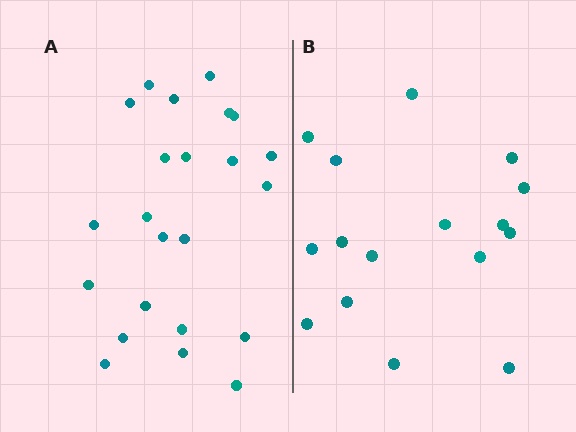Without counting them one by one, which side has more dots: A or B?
Region A (the left region) has more dots.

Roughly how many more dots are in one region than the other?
Region A has roughly 8 or so more dots than region B.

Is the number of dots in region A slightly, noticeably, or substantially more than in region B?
Region A has noticeably more, but not dramatically so. The ratio is roughly 1.4 to 1.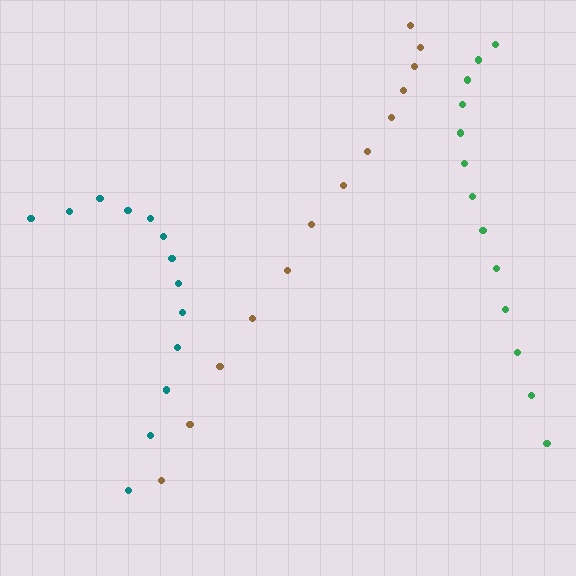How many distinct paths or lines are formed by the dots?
There are 3 distinct paths.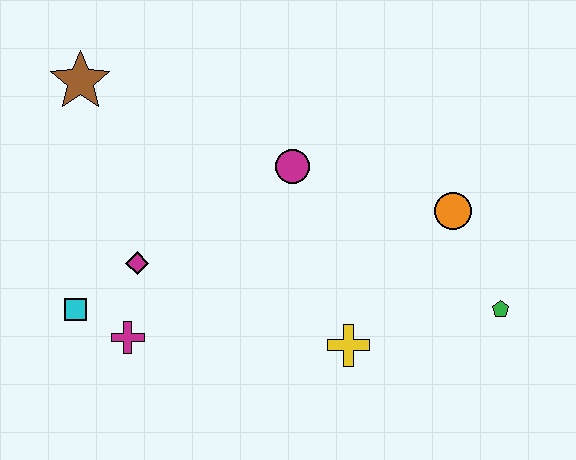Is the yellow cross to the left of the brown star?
No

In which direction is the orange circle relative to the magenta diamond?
The orange circle is to the right of the magenta diamond.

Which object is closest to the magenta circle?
The orange circle is closest to the magenta circle.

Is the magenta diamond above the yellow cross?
Yes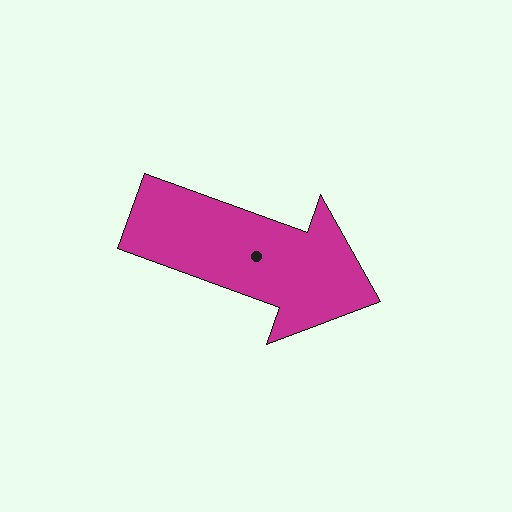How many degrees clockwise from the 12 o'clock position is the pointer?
Approximately 110 degrees.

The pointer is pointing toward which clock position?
Roughly 4 o'clock.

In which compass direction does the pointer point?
East.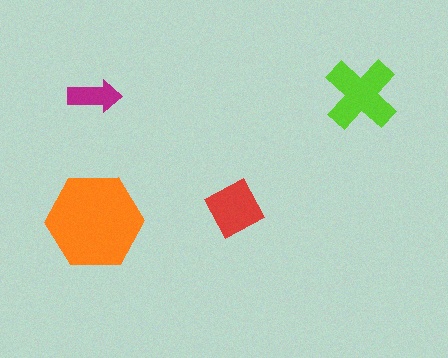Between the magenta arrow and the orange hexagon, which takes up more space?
The orange hexagon.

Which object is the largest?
The orange hexagon.